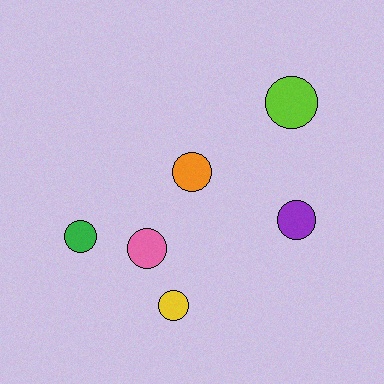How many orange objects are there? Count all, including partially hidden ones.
There is 1 orange object.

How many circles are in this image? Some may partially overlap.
There are 6 circles.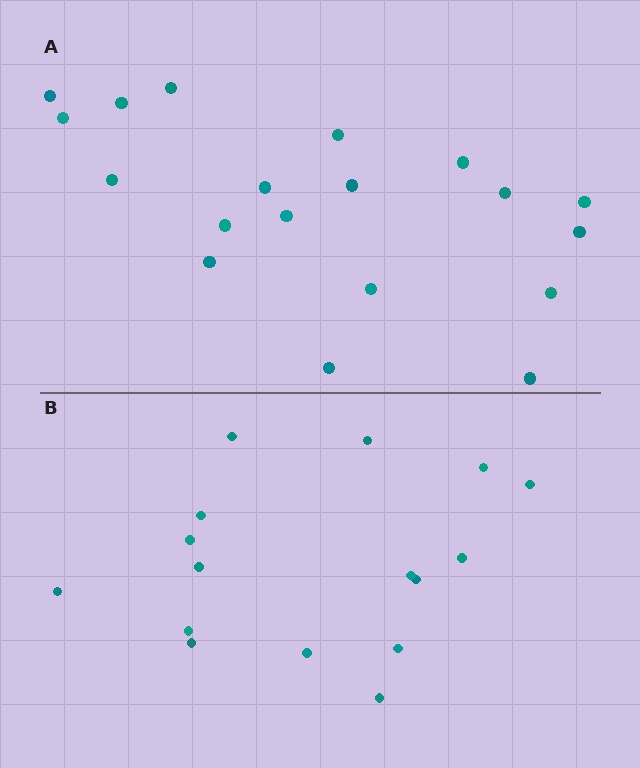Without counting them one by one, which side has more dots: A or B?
Region A (the top region) has more dots.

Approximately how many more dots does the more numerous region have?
Region A has just a few more — roughly 2 or 3 more dots than region B.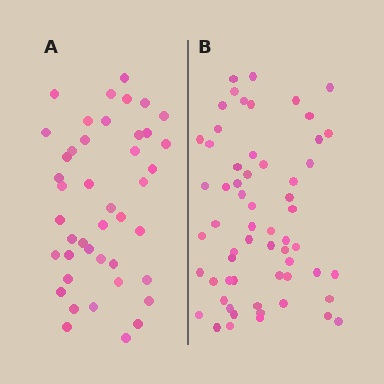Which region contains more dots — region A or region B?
Region B (the right region) has more dots.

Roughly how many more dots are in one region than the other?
Region B has approximately 15 more dots than region A.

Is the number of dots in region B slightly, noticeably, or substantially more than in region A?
Region B has noticeably more, but not dramatically so. The ratio is roughly 1.4 to 1.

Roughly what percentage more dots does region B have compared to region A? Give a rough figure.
About 40% more.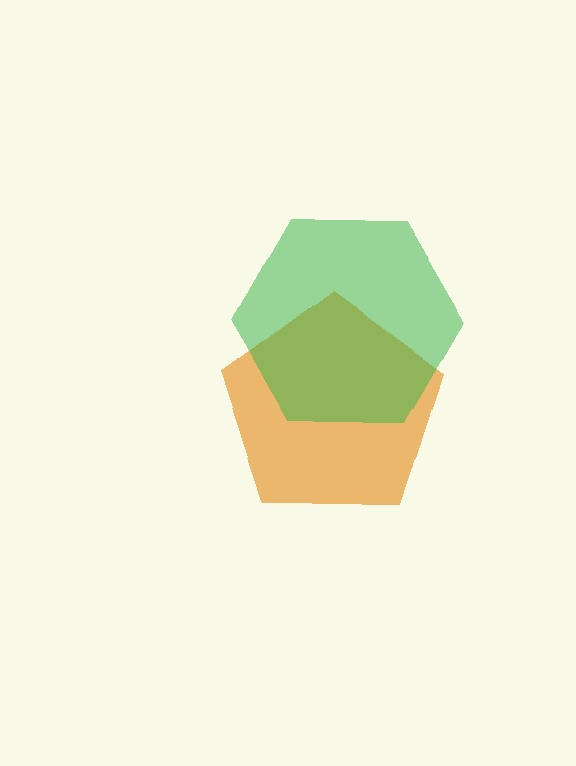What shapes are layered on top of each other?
The layered shapes are: an orange pentagon, a green hexagon.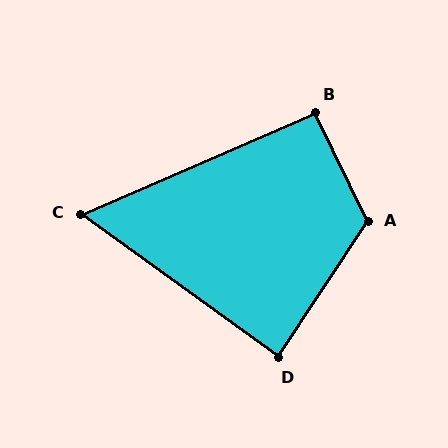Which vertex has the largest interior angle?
A, at approximately 121 degrees.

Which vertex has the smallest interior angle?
C, at approximately 59 degrees.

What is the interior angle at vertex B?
Approximately 92 degrees (approximately right).